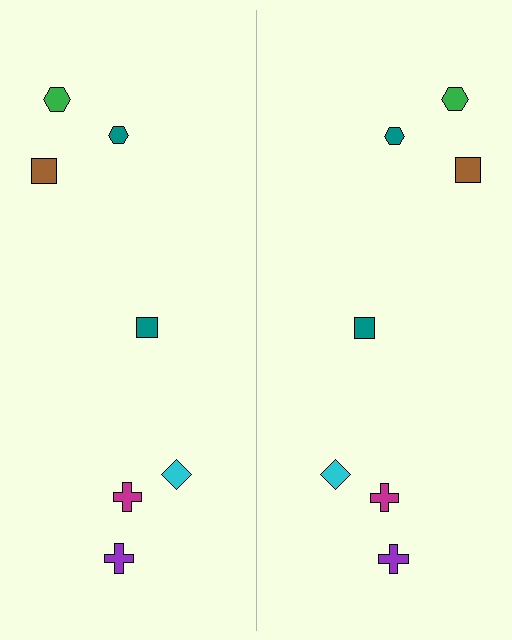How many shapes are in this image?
There are 14 shapes in this image.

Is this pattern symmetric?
Yes, this pattern has bilateral (reflection) symmetry.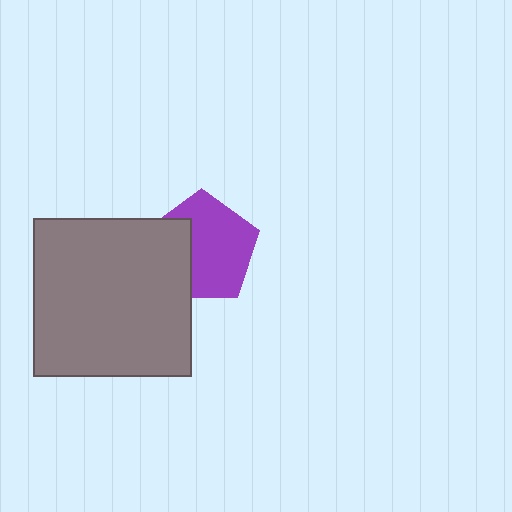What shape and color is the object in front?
The object in front is a gray square.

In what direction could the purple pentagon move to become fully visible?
The purple pentagon could move right. That would shift it out from behind the gray square entirely.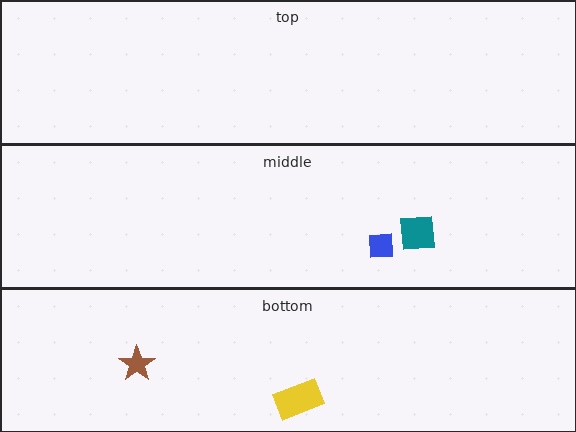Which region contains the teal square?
The middle region.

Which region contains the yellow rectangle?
The bottom region.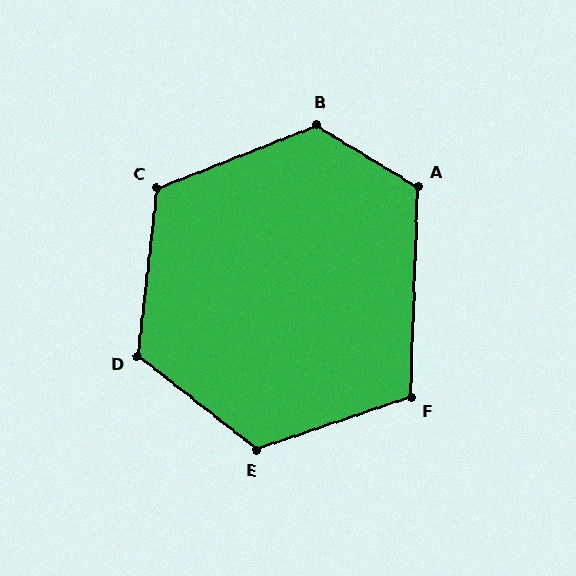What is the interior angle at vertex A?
Approximately 119 degrees (obtuse).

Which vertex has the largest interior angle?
B, at approximately 127 degrees.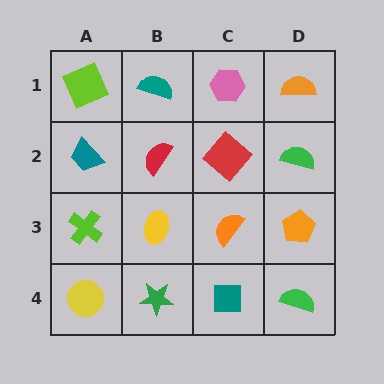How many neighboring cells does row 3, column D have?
3.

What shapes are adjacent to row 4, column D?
An orange pentagon (row 3, column D), a teal square (row 4, column C).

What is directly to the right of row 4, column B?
A teal square.